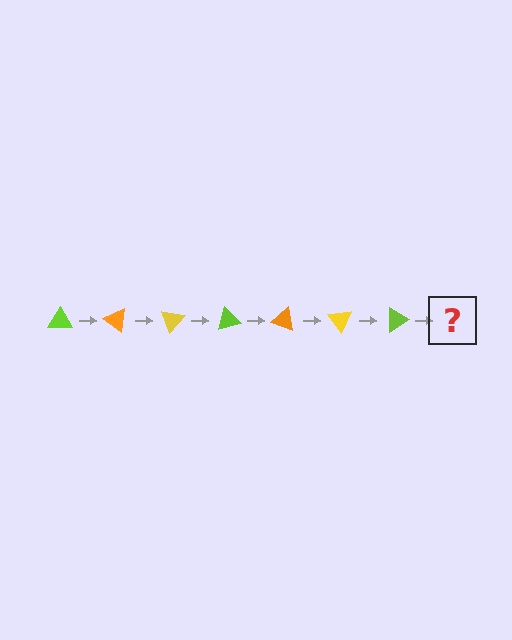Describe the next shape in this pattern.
It should be an orange triangle, rotated 245 degrees from the start.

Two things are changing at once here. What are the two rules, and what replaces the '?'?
The two rules are that it rotates 35 degrees each step and the color cycles through lime, orange, and yellow. The '?' should be an orange triangle, rotated 245 degrees from the start.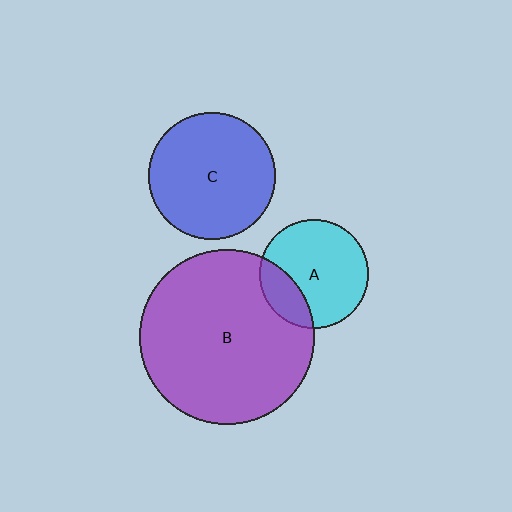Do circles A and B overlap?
Yes.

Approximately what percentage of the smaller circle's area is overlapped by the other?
Approximately 25%.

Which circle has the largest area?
Circle B (purple).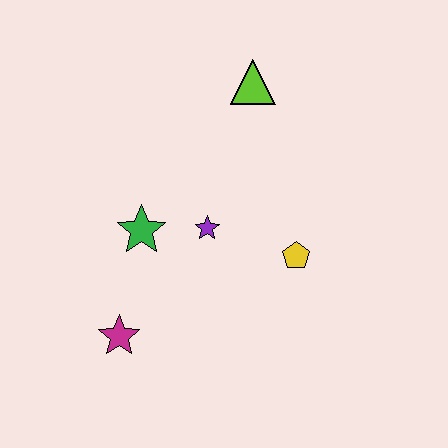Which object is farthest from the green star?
The lime triangle is farthest from the green star.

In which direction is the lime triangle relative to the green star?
The lime triangle is above the green star.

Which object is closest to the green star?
The purple star is closest to the green star.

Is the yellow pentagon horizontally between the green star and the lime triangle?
No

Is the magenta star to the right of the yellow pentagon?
No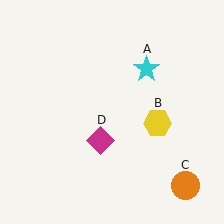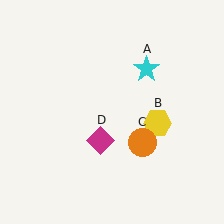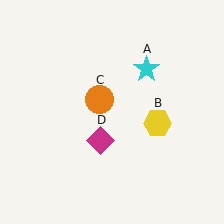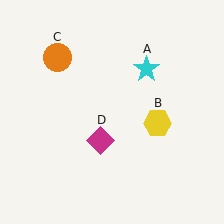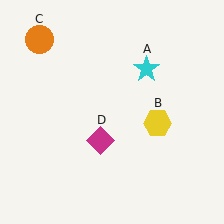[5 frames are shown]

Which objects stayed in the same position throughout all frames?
Cyan star (object A) and yellow hexagon (object B) and magenta diamond (object D) remained stationary.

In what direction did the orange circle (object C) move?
The orange circle (object C) moved up and to the left.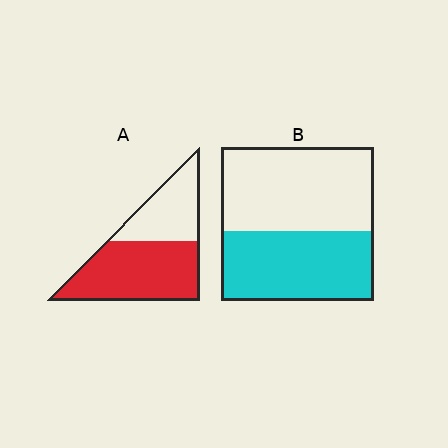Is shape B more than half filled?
No.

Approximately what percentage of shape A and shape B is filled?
A is approximately 60% and B is approximately 45%.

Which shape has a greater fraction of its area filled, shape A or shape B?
Shape A.